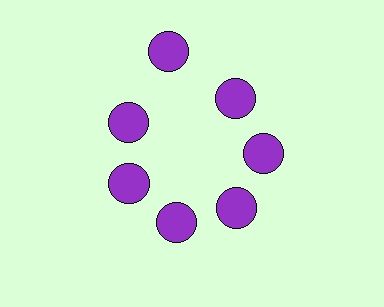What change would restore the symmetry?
The symmetry would be restored by moving it inward, back onto the ring so that all 7 circles sit at equal angles and equal distance from the center.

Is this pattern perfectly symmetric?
No. The 7 purple circles are arranged in a ring, but one element near the 12 o'clock position is pushed outward from the center, breaking the 7-fold rotational symmetry.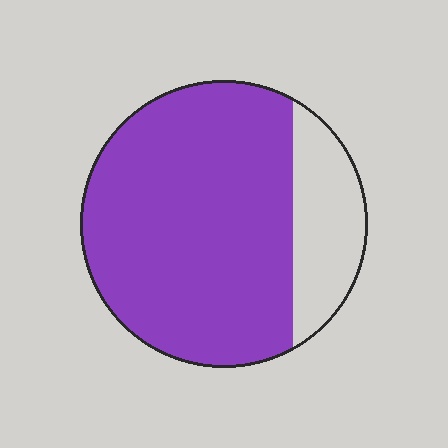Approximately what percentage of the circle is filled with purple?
Approximately 80%.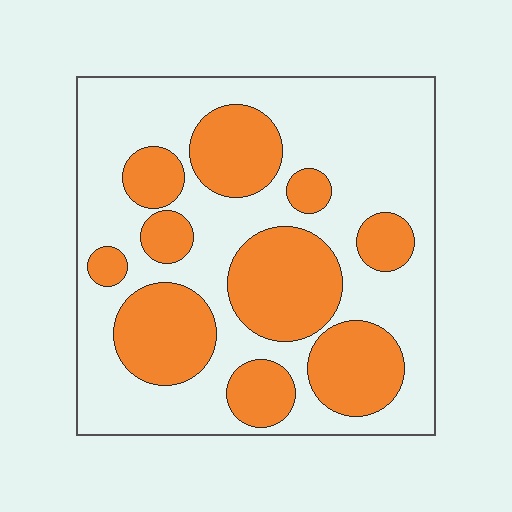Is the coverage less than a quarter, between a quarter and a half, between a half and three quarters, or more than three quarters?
Between a quarter and a half.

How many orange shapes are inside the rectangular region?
10.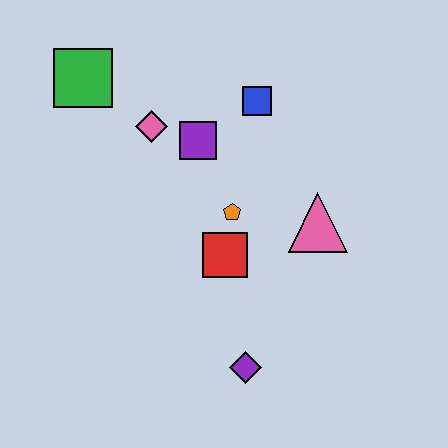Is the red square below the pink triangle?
Yes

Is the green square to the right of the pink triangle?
No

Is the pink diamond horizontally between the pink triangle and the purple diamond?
No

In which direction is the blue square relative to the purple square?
The blue square is to the right of the purple square.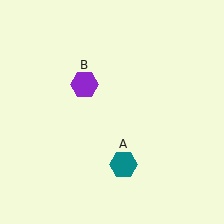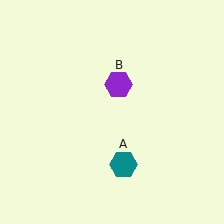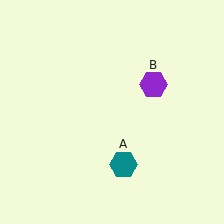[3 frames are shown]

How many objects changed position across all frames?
1 object changed position: purple hexagon (object B).